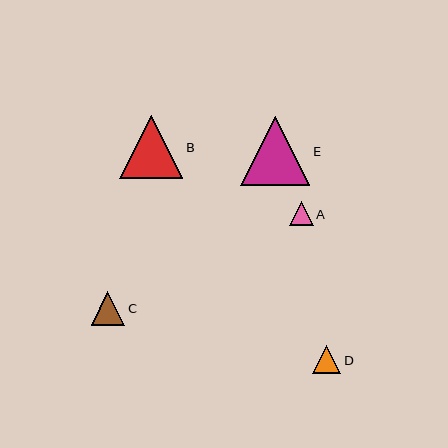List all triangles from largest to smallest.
From largest to smallest: E, B, C, D, A.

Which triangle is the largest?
Triangle E is the largest with a size of approximately 69 pixels.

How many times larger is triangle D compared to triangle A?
Triangle D is approximately 1.2 times the size of triangle A.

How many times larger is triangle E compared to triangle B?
Triangle E is approximately 1.1 times the size of triangle B.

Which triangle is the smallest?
Triangle A is the smallest with a size of approximately 24 pixels.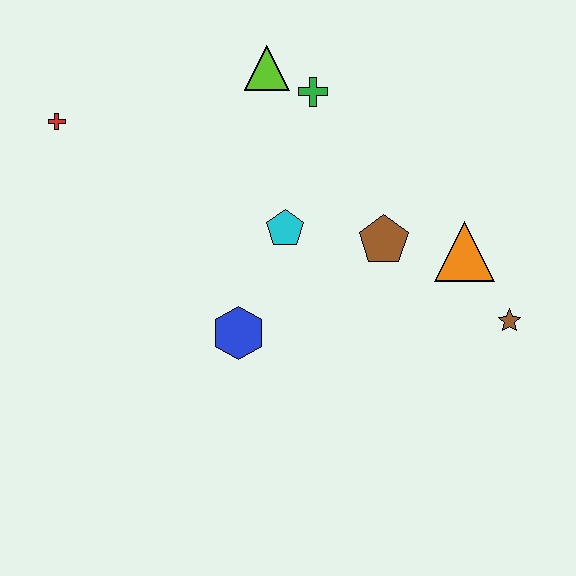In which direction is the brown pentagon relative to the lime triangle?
The brown pentagon is below the lime triangle.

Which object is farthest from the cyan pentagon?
The red cross is farthest from the cyan pentagon.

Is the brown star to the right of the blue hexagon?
Yes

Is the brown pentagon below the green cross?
Yes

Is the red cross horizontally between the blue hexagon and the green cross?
No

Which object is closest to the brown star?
The orange triangle is closest to the brown star.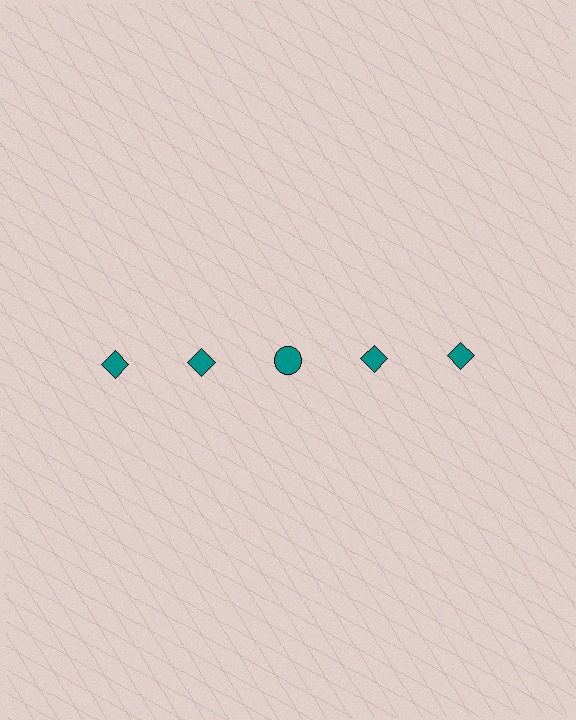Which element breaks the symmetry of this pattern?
The teal circle in the top row, center column breaks the symmetry. All other shapes are teal diamonds.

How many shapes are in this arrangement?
There are 5 shapes arranged in a grid pattern.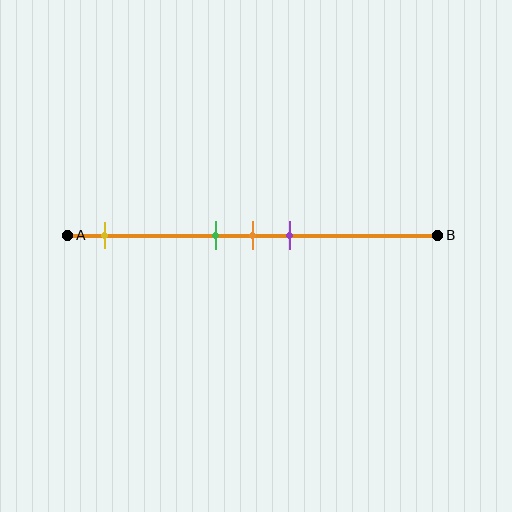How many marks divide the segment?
There are 4 marks dividing the segment.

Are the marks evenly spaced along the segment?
No, the marks are not evenly spaced.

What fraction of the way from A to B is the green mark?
The green mark is approximately 40% (0.4) of the way from A to B.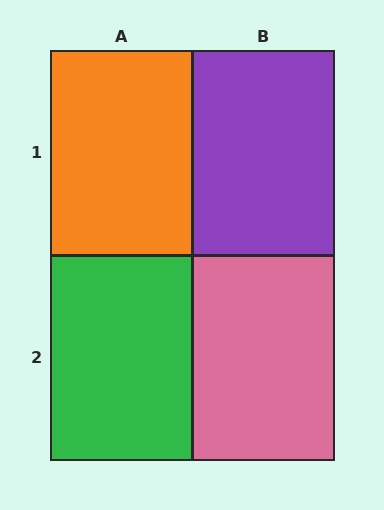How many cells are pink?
1 cell is pink.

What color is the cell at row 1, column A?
Orange.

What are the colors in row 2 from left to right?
Green, pink.